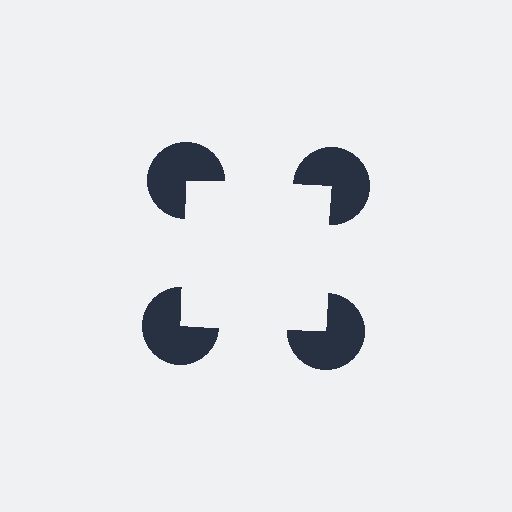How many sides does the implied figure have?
4 sides.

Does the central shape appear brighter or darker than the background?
It typically appears slightly brighter than the background, even though no actual brightness change is drawn.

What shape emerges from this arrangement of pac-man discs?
An illusory square — its edges are inferred from the aligned wedge cuts in the pac-man discs, not physically drawn.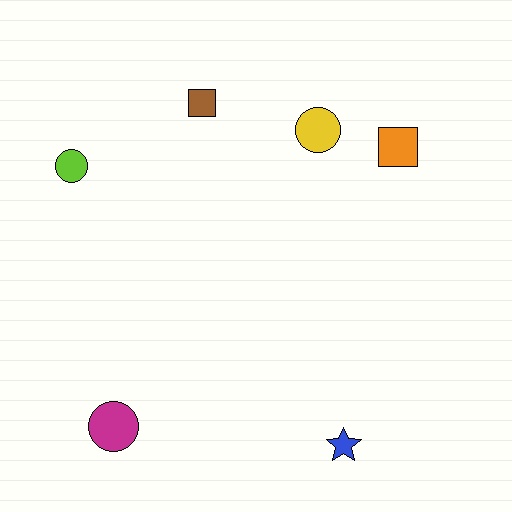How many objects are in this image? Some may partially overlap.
There are 6 objects.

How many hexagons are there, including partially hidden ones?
There are no hexagons.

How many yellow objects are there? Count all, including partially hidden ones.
There is 1 yellow object.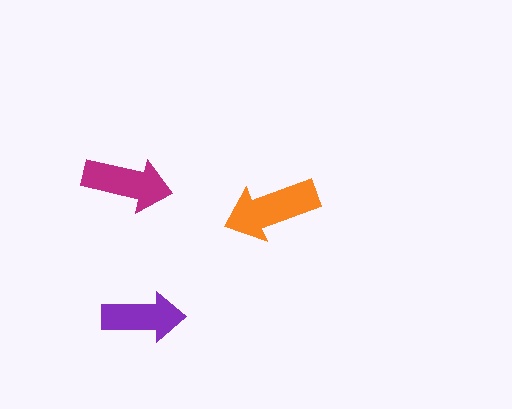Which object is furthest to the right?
The orange arrow is rightmost.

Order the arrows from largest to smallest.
the orange one, the magenta one, the purple one.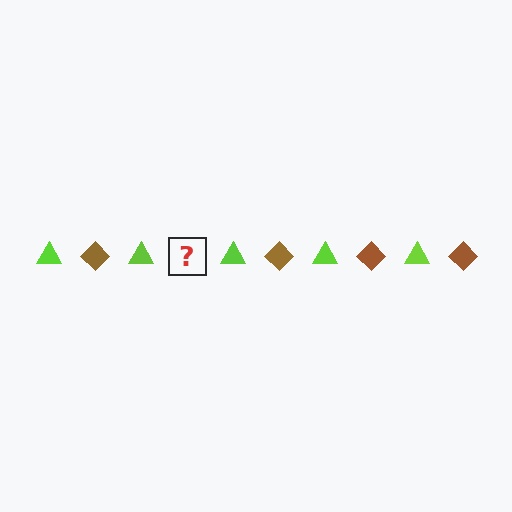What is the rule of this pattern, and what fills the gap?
The rule is that the pattern alternates between lime triangle and brown diamond. The gap should be filled with a brown diamond.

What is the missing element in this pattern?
The missing element is a brown diamond.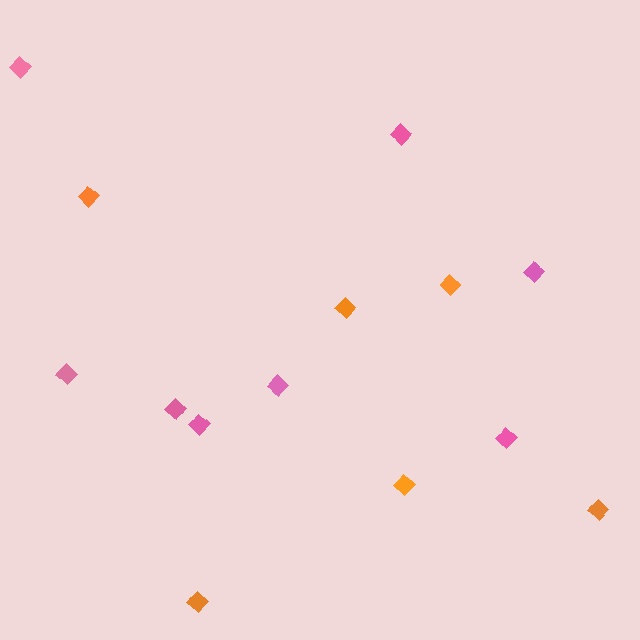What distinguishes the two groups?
There are 2 groups: one group of pink diamonds (8) and one group of orange diamonds (6).